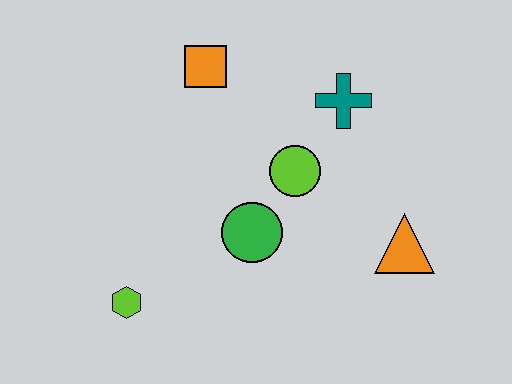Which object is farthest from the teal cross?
The lime hexagon is farthest from the teal cross.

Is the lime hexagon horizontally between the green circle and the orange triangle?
No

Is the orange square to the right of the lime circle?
No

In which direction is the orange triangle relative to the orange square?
The orange triangle is to the right of the orange square.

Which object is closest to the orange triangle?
The lime circle is closest to the orange triangle.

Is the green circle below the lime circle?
Yes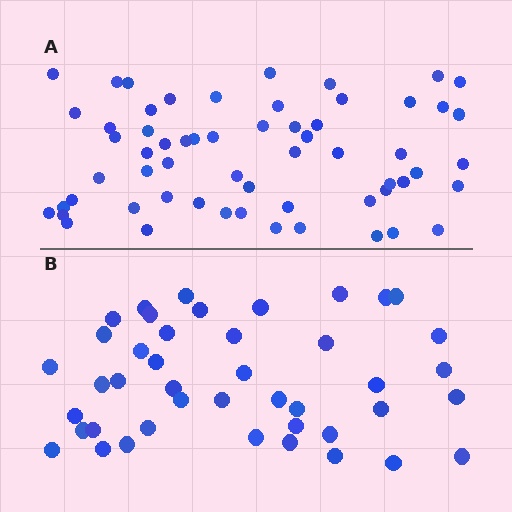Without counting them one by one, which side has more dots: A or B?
Region A (the top region) has more dots.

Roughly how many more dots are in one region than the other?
Region A has approximately 15 more dots than region B.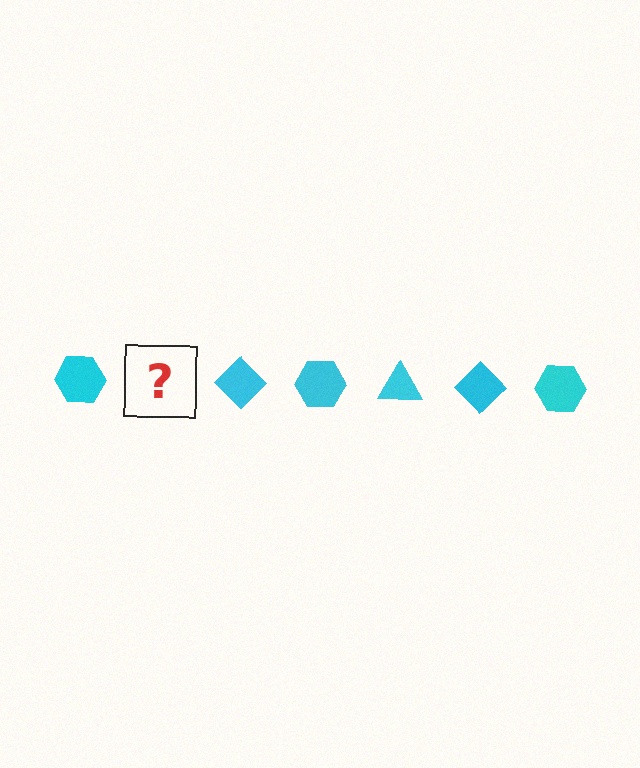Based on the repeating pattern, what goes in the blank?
The blank should be a cyan triangle.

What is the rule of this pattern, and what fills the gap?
The rule is that the pattern cycles through hexagon, triangle, diamond shapes in cyan. The gap should be filled with a cyan triangle.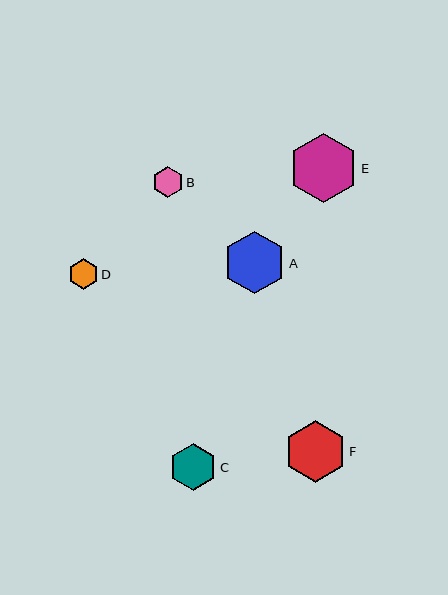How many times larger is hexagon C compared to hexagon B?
Hexagon C is approximately 1.5 times the size of hexagon B.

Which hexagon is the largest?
Hexagon E is the largest with a size of approximately 69 pixels.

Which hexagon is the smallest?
Hexagon D is the smallest with a size of approximately 30 pixels.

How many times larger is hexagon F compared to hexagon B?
Hexagon F is approximately 2.0 times the size of hexagon B.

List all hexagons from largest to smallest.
From largest to smallest: E, A, F, C, B, D.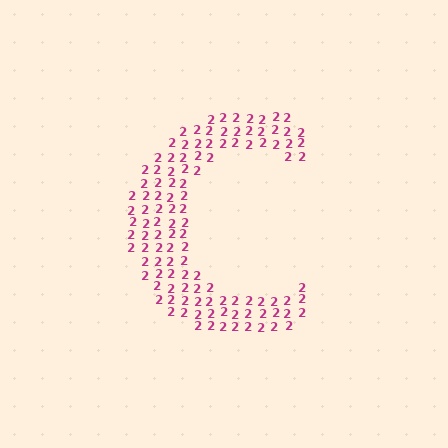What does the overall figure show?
The overall figure shows the letter C.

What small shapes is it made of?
It is made of small digit 2's.